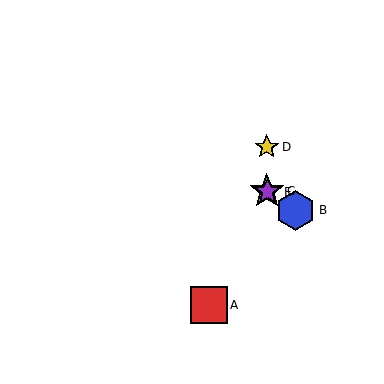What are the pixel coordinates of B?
Object B is at (296, 210).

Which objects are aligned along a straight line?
Objects B, C, E are aligned along a straight line.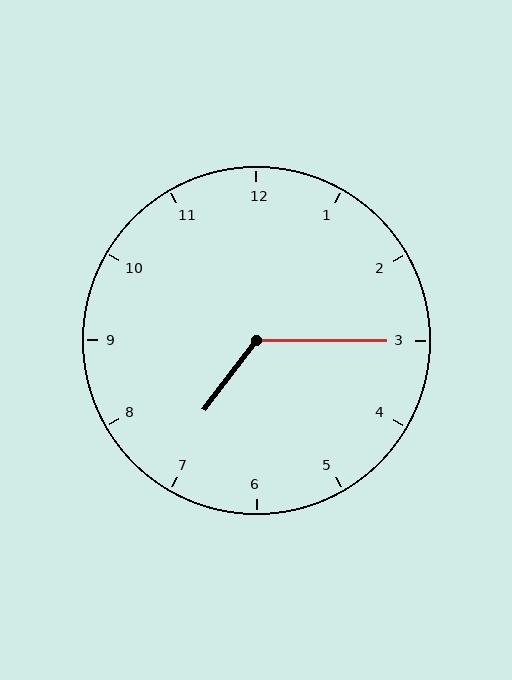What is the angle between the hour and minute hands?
Approximately 128 degrees.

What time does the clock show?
7:15.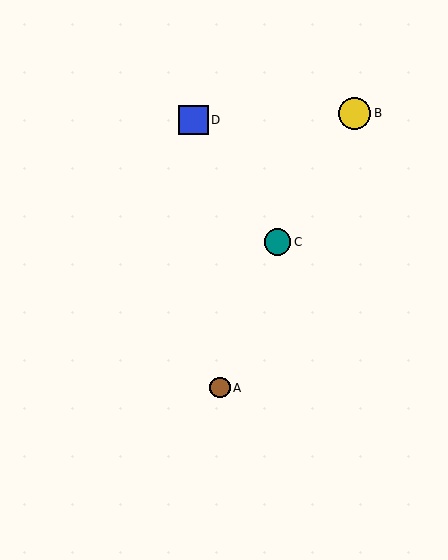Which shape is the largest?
The yellow circle (labeled B) is the largest.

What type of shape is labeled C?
Shape C is a teal circle.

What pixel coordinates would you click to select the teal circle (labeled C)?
Click at (277, 242) to select the teal circle C.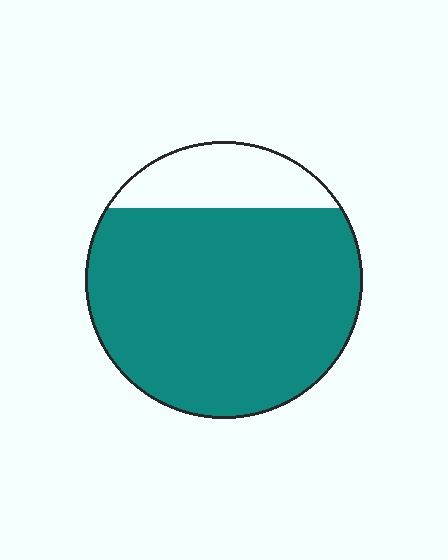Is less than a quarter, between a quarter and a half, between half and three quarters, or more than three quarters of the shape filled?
More than three quarters.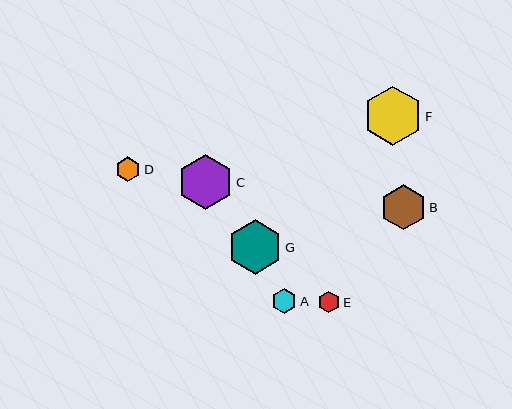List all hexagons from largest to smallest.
From largest to smallest: F, C, G, B, D, A, E.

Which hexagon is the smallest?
Hexagon E is the smallest with a size of approximately 22 pixels.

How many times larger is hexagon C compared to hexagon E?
Hexagon C is approximately 2.5 times the size of hexagon E.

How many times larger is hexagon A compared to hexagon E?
Hexagon A is approximately 1.1 times the size of hexagon E.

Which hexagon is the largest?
Hexagon F is the largest with a size of approximately 59 pixels.